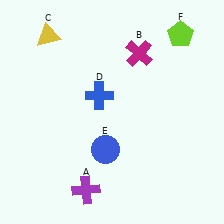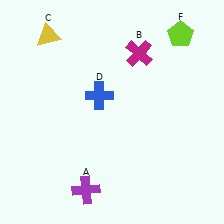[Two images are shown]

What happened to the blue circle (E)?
The blue circle (E) was removed in Image 2. It was in the bottom-left area of Image 1.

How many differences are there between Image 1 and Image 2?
There is 1 difference between the two images.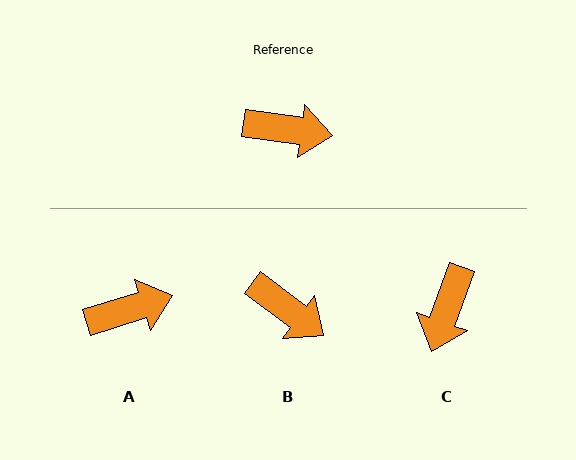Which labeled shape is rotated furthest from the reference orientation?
C, about 102 degrees away.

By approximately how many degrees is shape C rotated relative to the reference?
Approximately 102 degrees clockwise.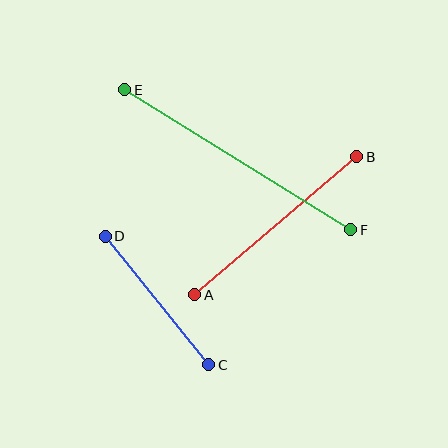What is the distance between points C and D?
The distance is approximately 165 pixels.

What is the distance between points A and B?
The distance is approximately 213 pixels.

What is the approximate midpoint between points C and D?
The midpoint is at approximately (157, 300) pixels.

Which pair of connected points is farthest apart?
Points E and F are farthest apart.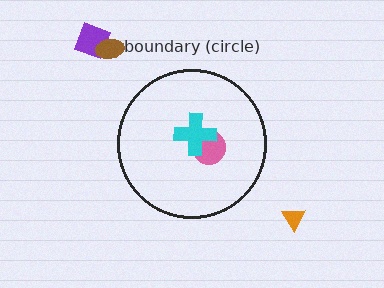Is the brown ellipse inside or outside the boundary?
Outside.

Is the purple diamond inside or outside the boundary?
Outside.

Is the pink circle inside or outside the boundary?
Inside.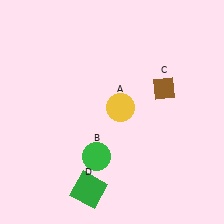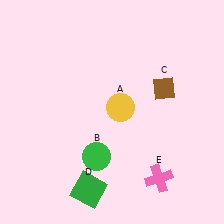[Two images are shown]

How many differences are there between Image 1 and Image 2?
There is 1 difference between the two images.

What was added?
A pink cross (E) was added in Image 2.